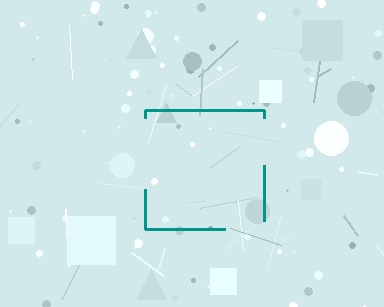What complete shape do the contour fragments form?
The contour fragments form a square.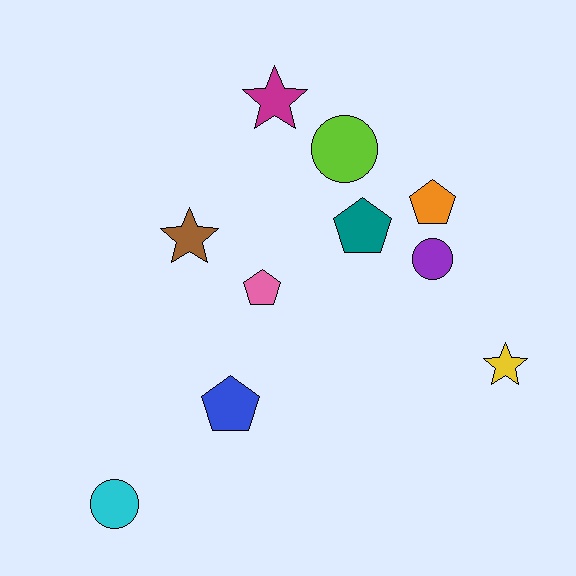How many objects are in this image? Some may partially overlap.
There are 10 objects.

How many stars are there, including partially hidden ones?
There are 3 stars.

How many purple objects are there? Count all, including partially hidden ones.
There is 1 purple object.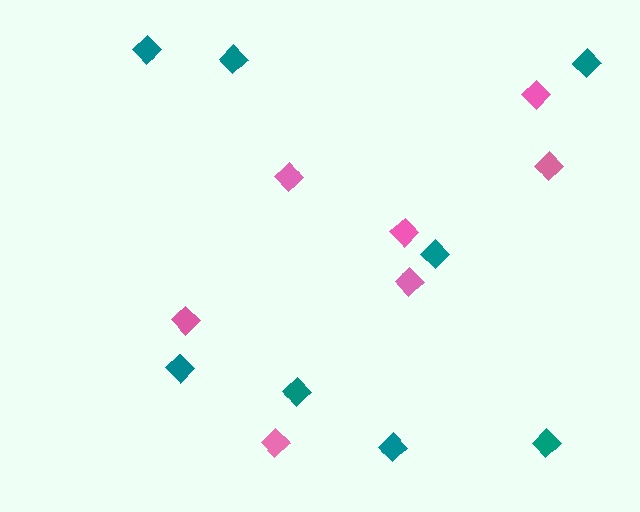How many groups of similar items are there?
There are 2 groups: one group of pink diamonds (7) and one group of teal diamonds (8).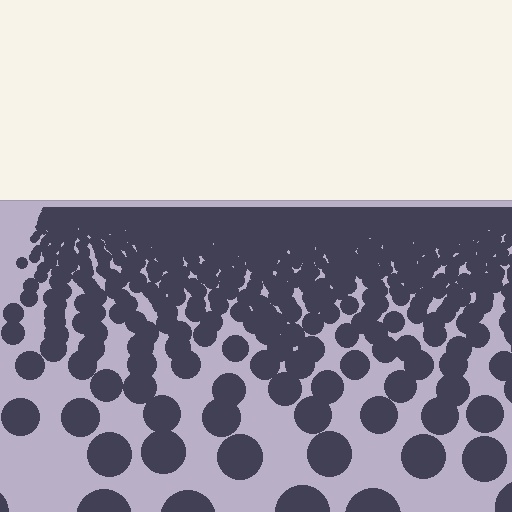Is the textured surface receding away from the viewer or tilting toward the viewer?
The surface is receding away from the viewer. Texture elements get smaller and denser toward the top.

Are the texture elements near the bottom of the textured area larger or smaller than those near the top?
Larger. Near the bottom, elements are closer to the viewer and appear at a bigger on-screen size.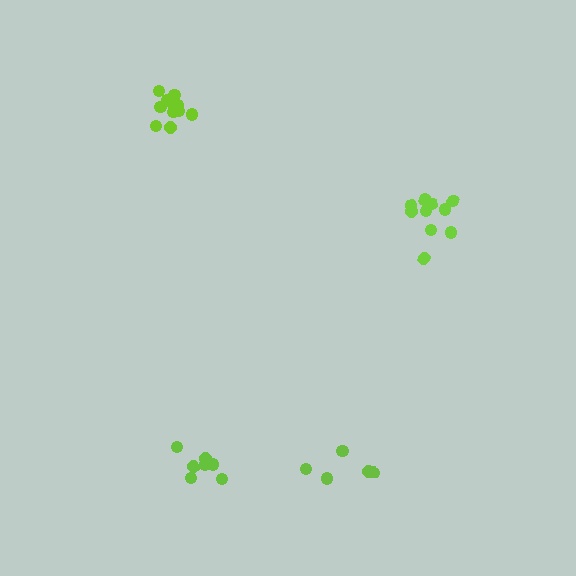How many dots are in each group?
Group 1: 7 dots, Group 2: 11 dots, Group 3: 5 dots, Group 4: 11 dots (34 total).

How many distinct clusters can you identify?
There are 4 distinct clusters.